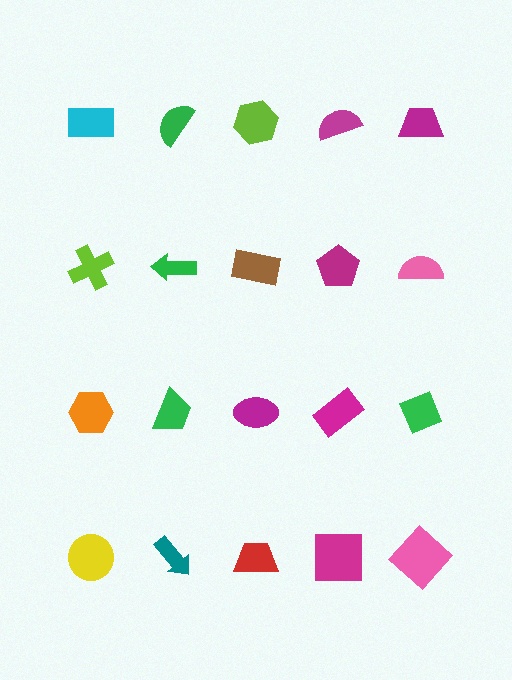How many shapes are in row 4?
5 shapes.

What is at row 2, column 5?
A pink semicircle.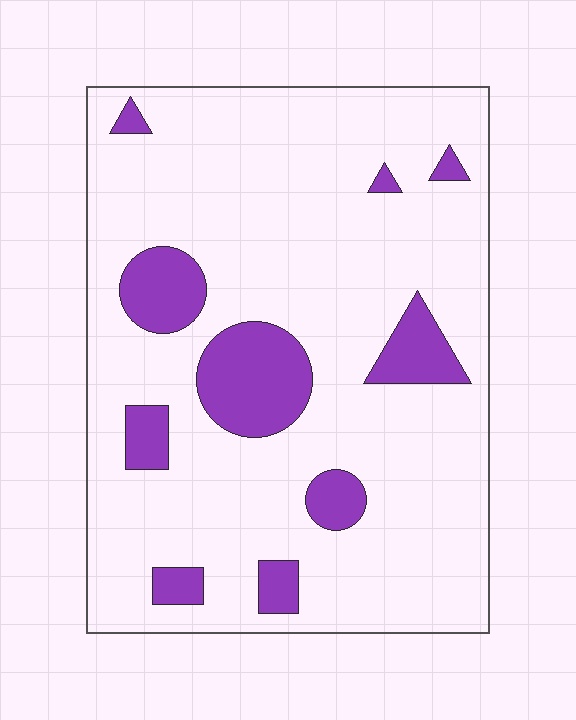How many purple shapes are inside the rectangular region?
10.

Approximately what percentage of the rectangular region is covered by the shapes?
Approximately 15%.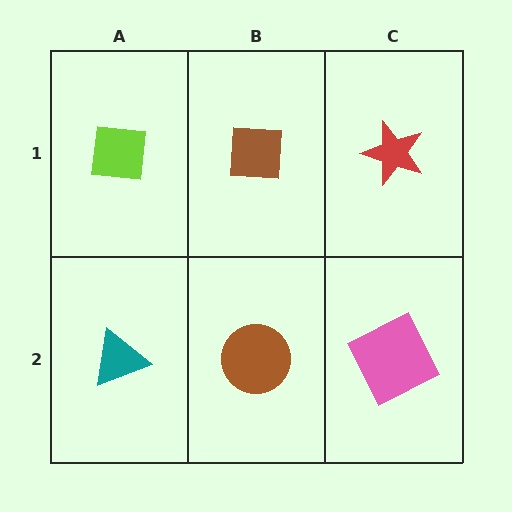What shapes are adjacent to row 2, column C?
A red star (row 1, column C), a brown circle (row 2, column B).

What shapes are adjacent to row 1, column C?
A pink square (row 2, column C), a brown square (row 1, column B).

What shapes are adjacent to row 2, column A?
A lime square (row 1, column A), a brown circle (row 2, column B).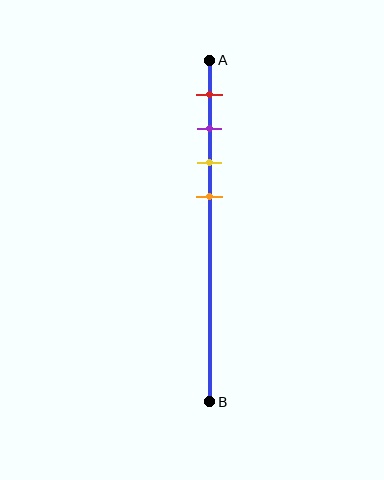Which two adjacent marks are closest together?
The purple and yellow marks are the closest adjacent pair.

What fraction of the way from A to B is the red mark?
The red mark is approximately 10% (0.1) of the way from A to B.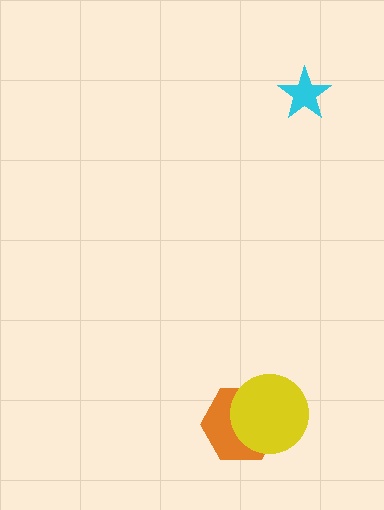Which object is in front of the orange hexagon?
The yellow circle is in front of the orange hexagon.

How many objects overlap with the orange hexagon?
1 object overlaps with the orange hexagon.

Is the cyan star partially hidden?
No, no other shape covers it.